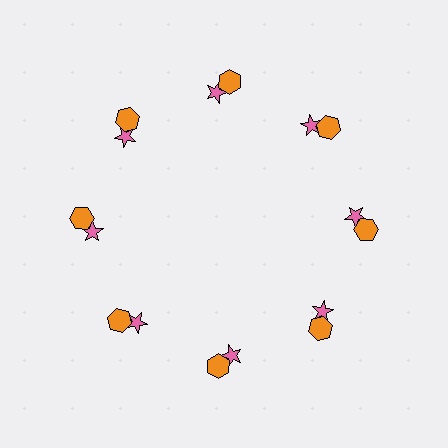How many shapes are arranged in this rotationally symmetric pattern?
There are 16 shapes, arranged in 8 groups of 2.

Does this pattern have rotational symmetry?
Yes, this pattern has 8-fold rotational symmetry. It looks the same after rotating 45 degrees around the center.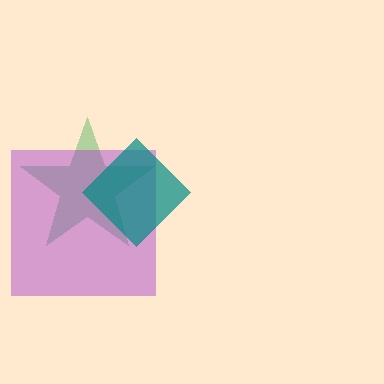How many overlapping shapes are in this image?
There are 3 overlapping shapes in the image.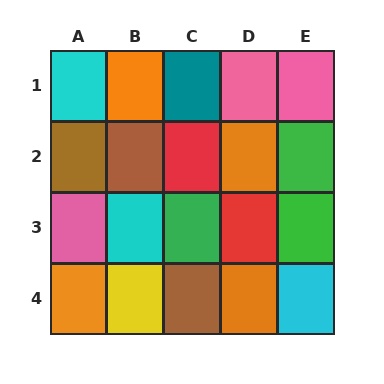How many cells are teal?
1 cell is teal.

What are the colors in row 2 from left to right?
Brown, brown, red, orange, green.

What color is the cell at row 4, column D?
Orange.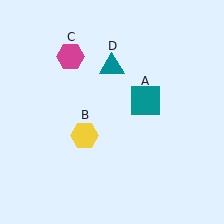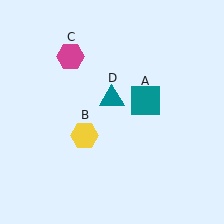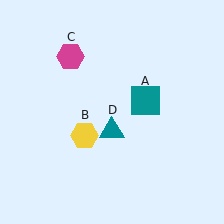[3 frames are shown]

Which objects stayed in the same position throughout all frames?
Teal square (object A) and yellow hexagon (object B) and magenta hexagon (object C) remained stationary.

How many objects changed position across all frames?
1 object changed position: teal triangle (object D).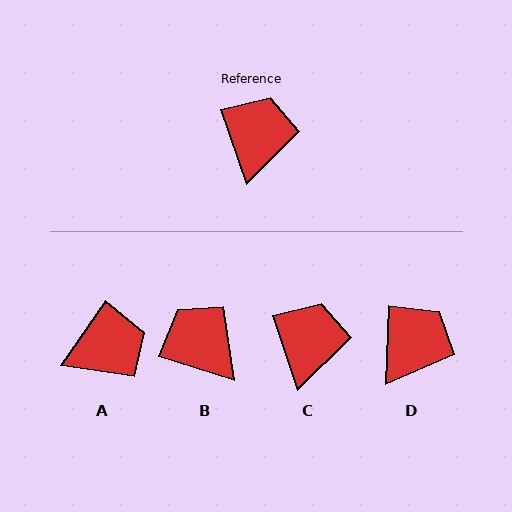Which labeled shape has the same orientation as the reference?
C.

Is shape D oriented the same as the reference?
No, it is off by about 21 degrees.